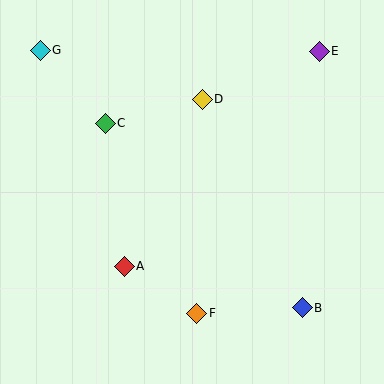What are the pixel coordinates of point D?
Point D is at (202, 99).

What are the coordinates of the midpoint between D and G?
The midpoint between D and G is at (121, 75).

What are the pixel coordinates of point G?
Point G is at (40, 50).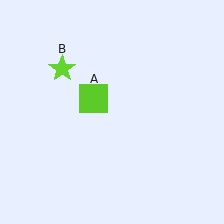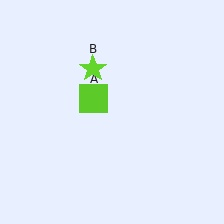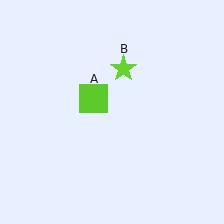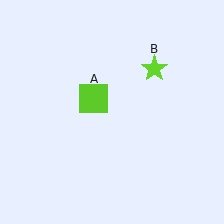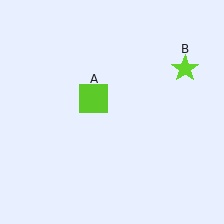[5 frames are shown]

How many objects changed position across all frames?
1 object changed position: lime star (object B).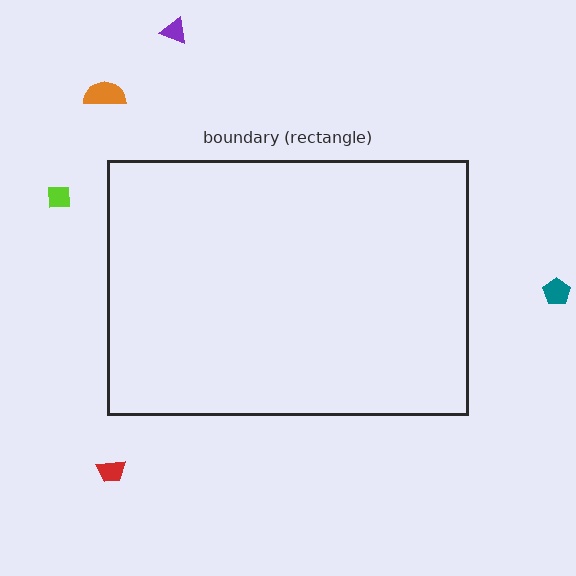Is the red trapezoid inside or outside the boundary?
Outside.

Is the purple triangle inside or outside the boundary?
Outside.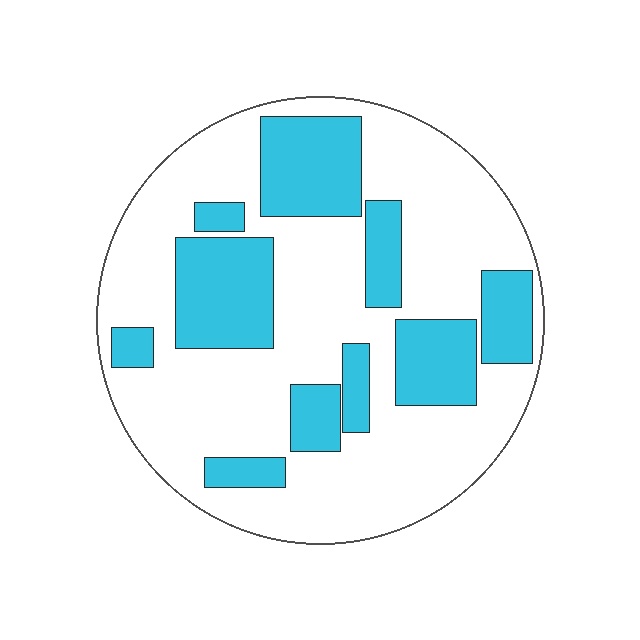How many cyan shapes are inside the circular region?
10.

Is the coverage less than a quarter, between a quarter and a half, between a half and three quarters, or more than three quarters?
Between a quarter and a half.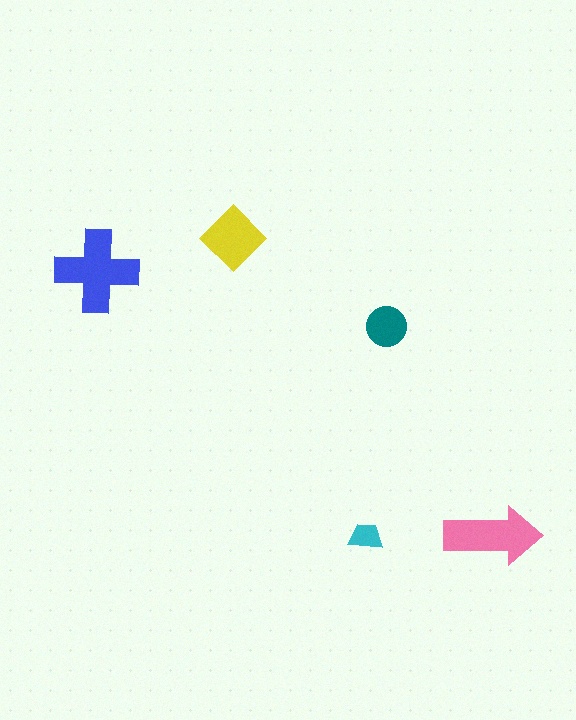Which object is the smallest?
The cyan trapezoid.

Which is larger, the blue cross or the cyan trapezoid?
The blue cross.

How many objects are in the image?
There are 5 objects in the image.